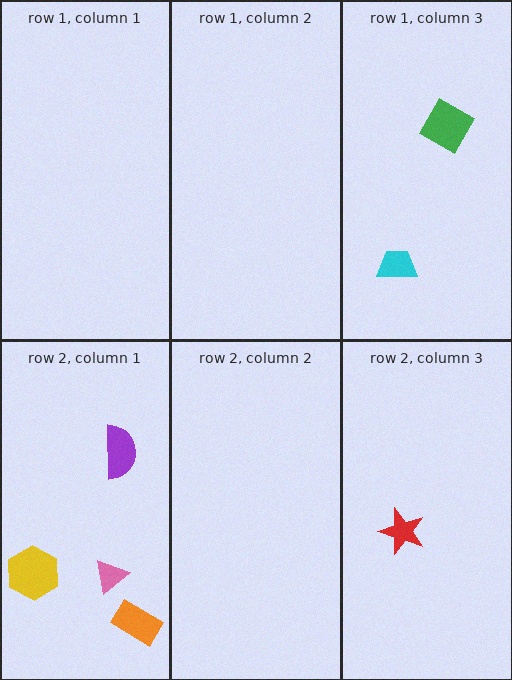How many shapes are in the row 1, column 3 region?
2.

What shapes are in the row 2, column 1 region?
The pink triangle, the purple semicircle, the yellow hexagon, the orange rectangle.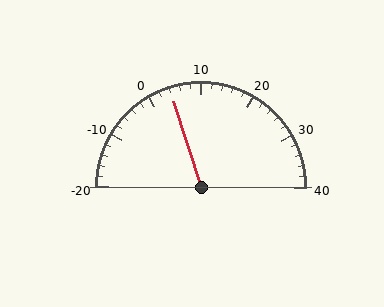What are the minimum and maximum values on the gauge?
The gauge ranges from -20 to 40.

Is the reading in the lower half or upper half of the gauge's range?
The reading is in the lower half of the range (-20 to 40).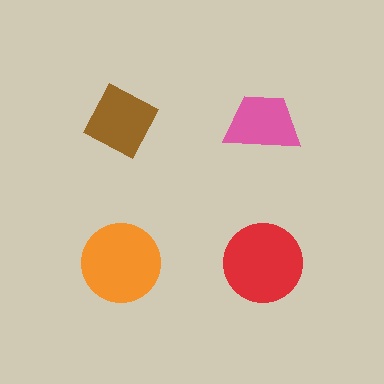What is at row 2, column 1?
An orange circle.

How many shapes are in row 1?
2 shapes.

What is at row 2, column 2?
A red circle.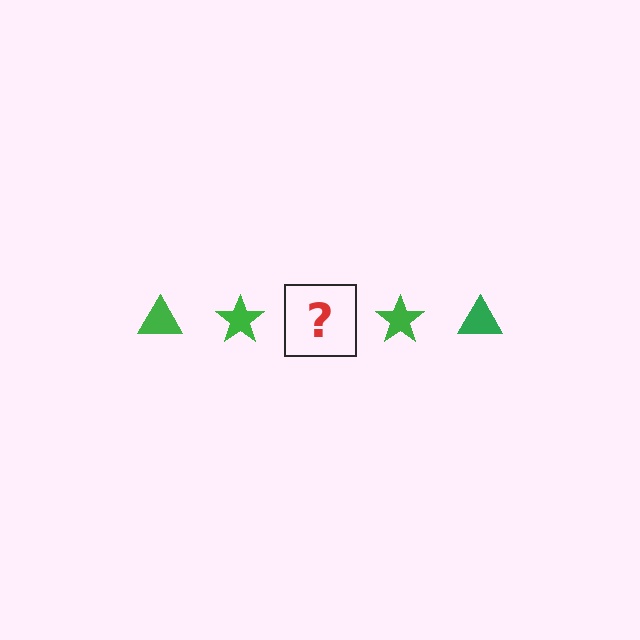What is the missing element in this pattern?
The missing element is a green triangle.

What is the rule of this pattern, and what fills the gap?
The rule is that the pattern cycles through triangle, star shapes in green. The gap should be filled with a green triangle.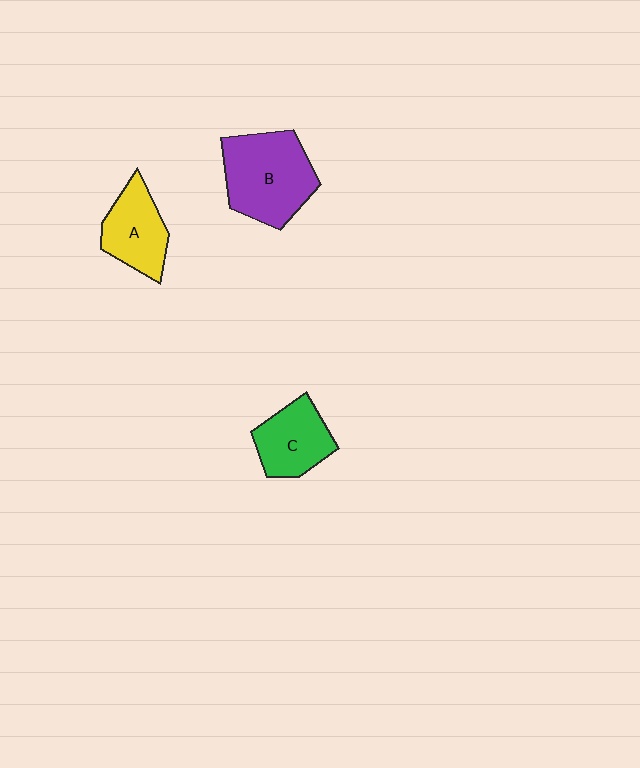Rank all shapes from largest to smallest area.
From largest to smallest: B (purple), A (yellow), C (green).